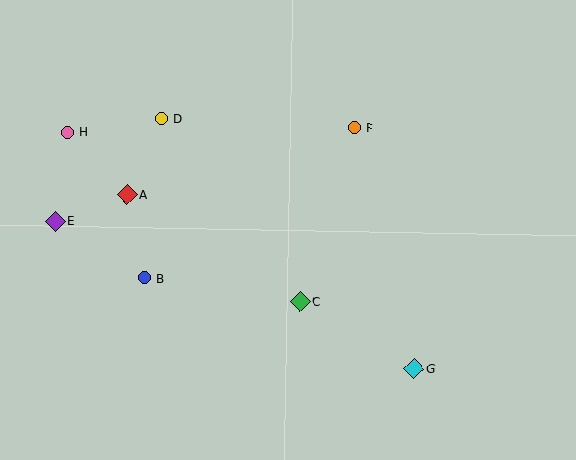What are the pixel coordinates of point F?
Point F is at (354, 128).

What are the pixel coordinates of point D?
Point D is at (161, 118).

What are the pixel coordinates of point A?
Point A is at (127, 195).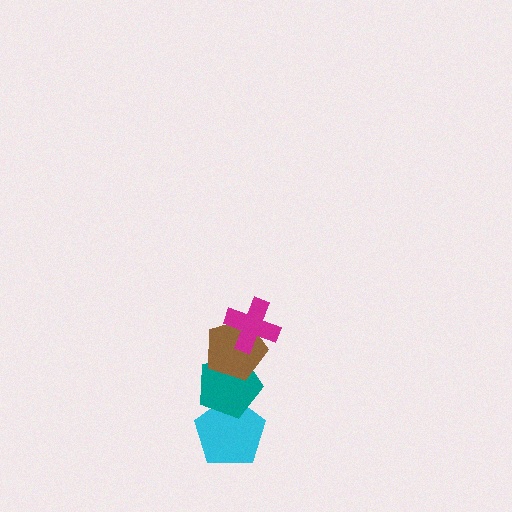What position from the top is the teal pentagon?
The teal pentagon is 3rd from the top.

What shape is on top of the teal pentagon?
The brown pentagon is on top of the teal pentagon.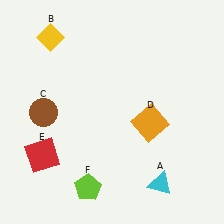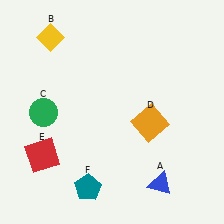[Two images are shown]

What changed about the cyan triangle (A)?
In Image 1, A is cyan. In Image 2, it changed to blue.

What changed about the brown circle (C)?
In Image 1, C is brown. In Image 2, it changed to green.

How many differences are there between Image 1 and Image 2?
There are 3 differences between the two images.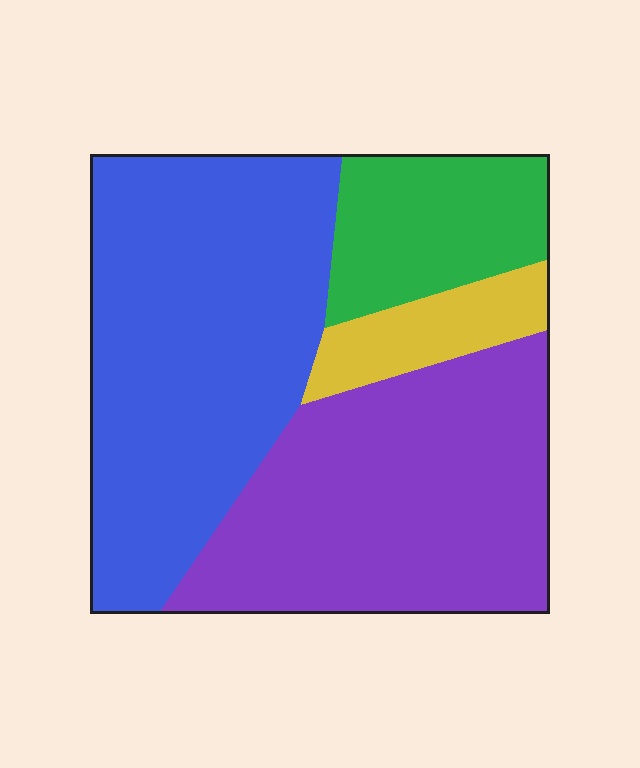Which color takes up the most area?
Blue, at roughly 40%.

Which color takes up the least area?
Yellow, at roughly 10%.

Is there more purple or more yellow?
Purple.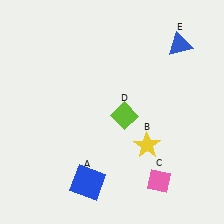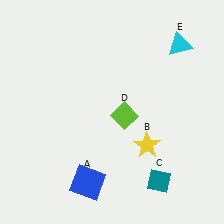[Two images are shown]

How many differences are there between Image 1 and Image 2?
There are 2 differences between the two images.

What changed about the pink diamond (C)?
In Image 1, C is pink. In Image 2, it changed to teal.